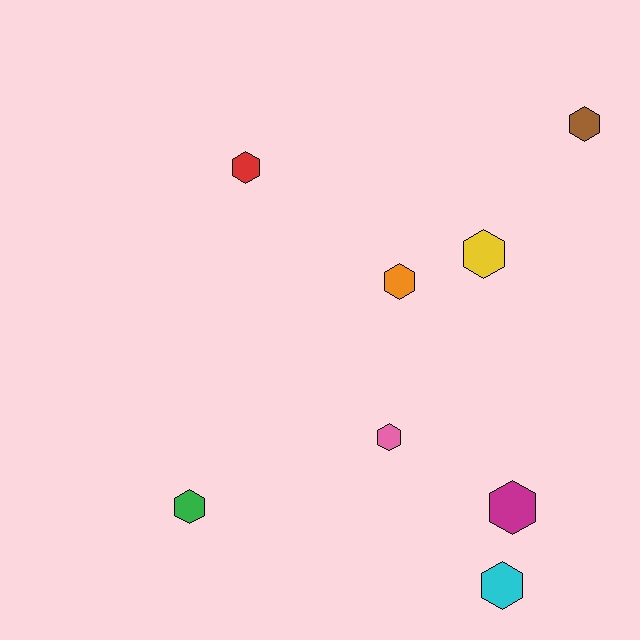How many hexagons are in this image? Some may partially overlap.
There are 8 hexagons.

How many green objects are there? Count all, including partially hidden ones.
There is 1 green object.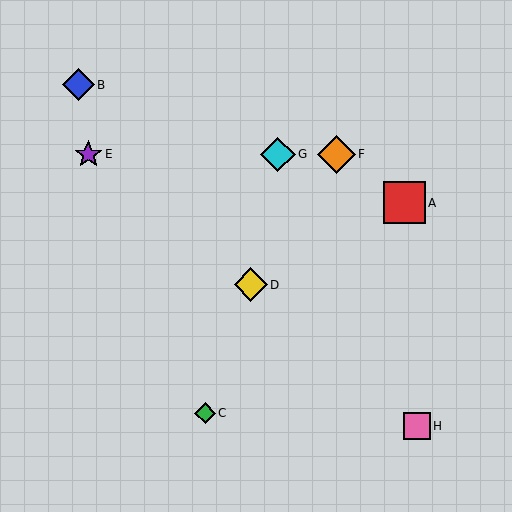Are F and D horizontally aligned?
No, F is at y≈154 and D is at y≈285.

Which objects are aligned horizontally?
Objects E, F, G are aligned horizontally.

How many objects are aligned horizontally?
3 objects (E, F, G) are aligned horizontally.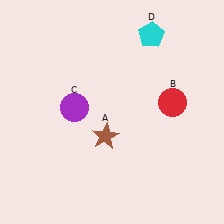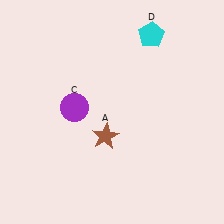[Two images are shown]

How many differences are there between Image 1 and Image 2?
There is 1 difference between the two images.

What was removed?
The red circle (B) was removed in Image 2.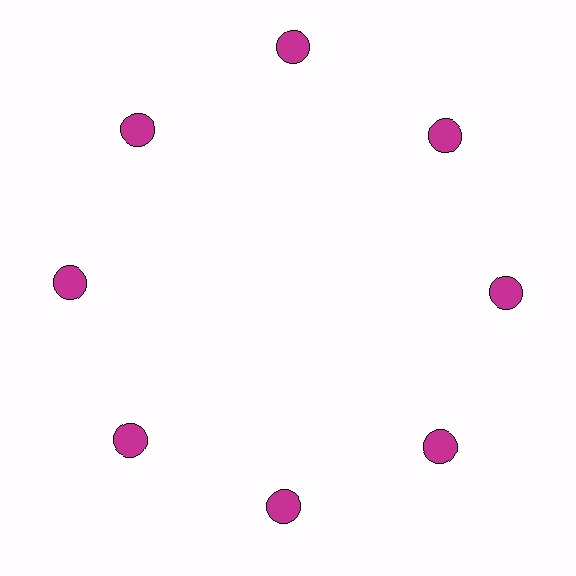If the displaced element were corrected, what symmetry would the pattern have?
It would have 8-fold rotational symmetry — the pattern would map onto itself every 45 degrees.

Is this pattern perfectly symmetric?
No. The 8 magenta circles are arranged in a ring, but one element near the 12 o'clock position is pushed outward from the center, breaking the 8-fold rotational symmetry.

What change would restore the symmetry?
The symmetry would be restored by moving it inward, back onto the ring so that all 8 circles sit at equal angles and equal distance from the center.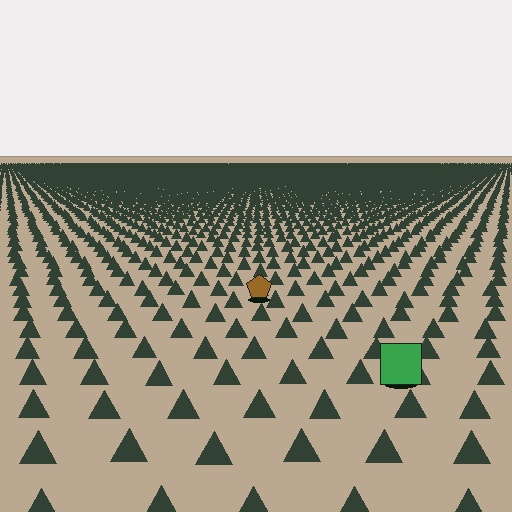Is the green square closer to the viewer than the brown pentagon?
Yes. The green square is closer — you can tell from the texture gradient: the ground texture is coarser near it.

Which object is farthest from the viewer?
The brown pentagon is farthest from the viewer. It appears smaller and the ground texture around it is denser.